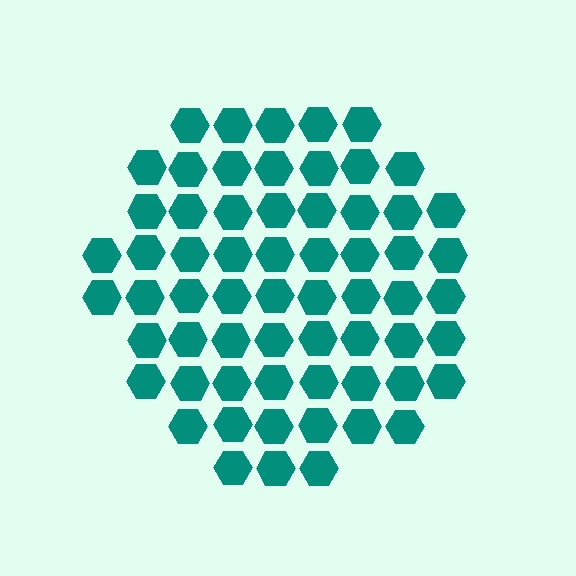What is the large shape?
The large shape is a circle.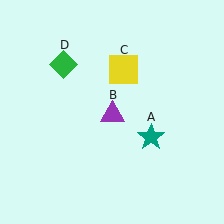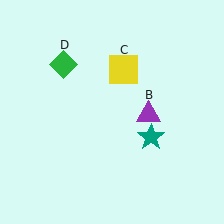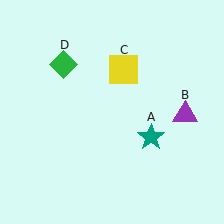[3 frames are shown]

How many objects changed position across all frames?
1 object changed position: purple triangle (object B).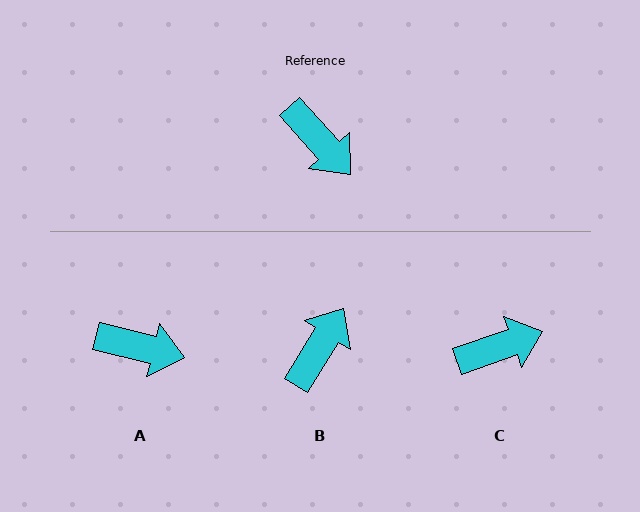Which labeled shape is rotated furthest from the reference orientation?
B, about 106 degrees away.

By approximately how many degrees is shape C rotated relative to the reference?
Approximately 68 degrees counter-clockwise.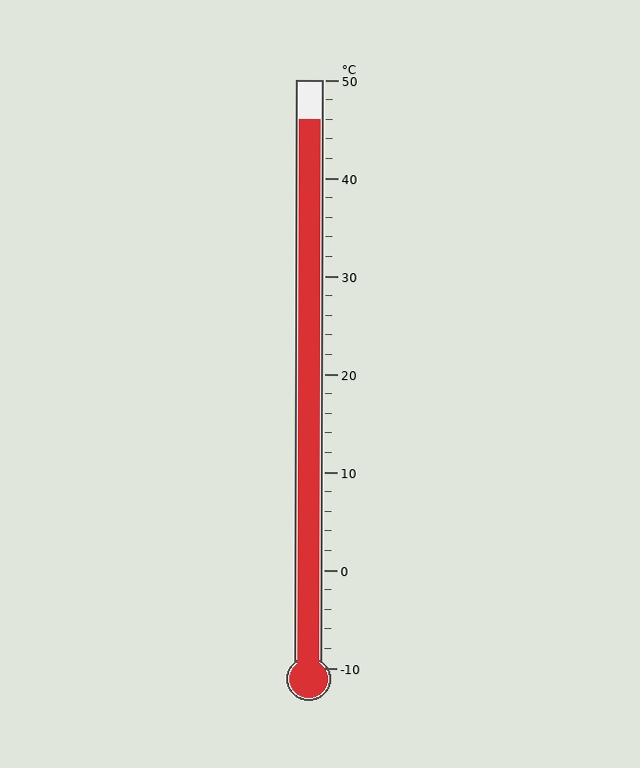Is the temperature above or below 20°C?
The temperature is above 20°C.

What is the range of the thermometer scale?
The thermometer scale ranges from -10°C to 50°C.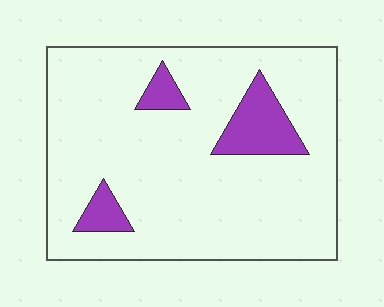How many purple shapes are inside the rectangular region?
3.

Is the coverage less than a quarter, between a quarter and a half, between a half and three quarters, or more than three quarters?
Less than a quarter.